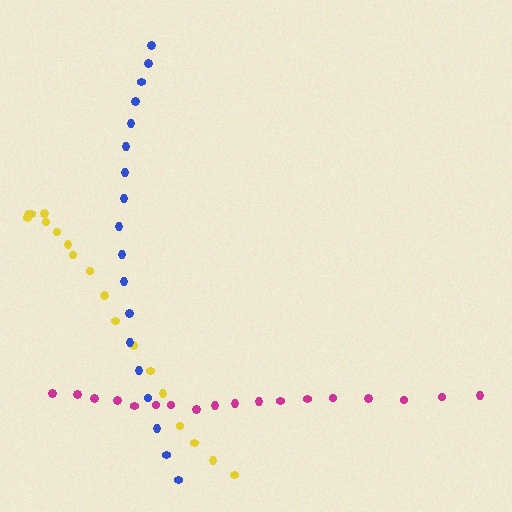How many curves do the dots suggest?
There are 3 distinct paths.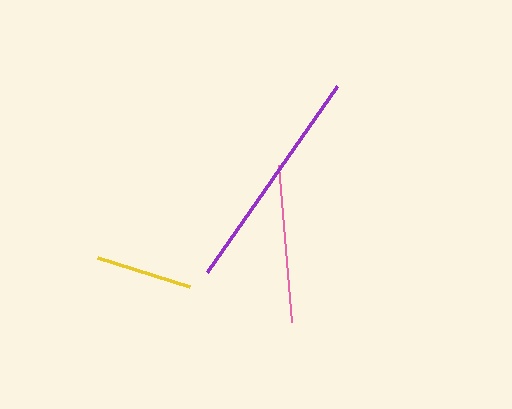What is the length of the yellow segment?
The yellow segment is approximately 97 pixels long.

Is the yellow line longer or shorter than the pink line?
The pink line is longer than the yellow line.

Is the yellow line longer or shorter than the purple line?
The purple line is longer than the yellow line.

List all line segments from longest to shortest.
From longest to shortest: purple, pink, yellow.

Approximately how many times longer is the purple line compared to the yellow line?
The purple line is approximately 2.3 times the length of the yellow line.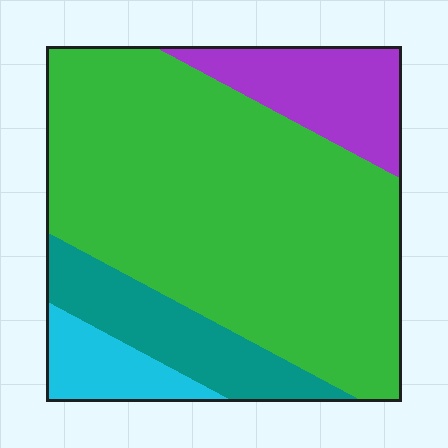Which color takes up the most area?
Green, at roughly 65%.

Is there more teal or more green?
Green.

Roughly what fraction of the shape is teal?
Teal covers around 15% of the shape.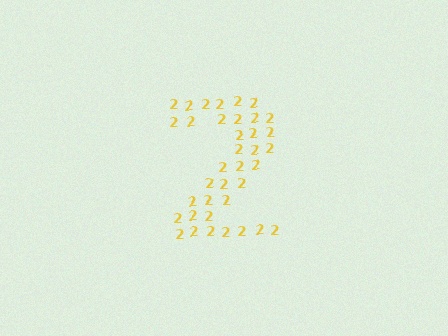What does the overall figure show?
The overall figure shows the digit 2.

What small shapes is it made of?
It is made of small digit 2's.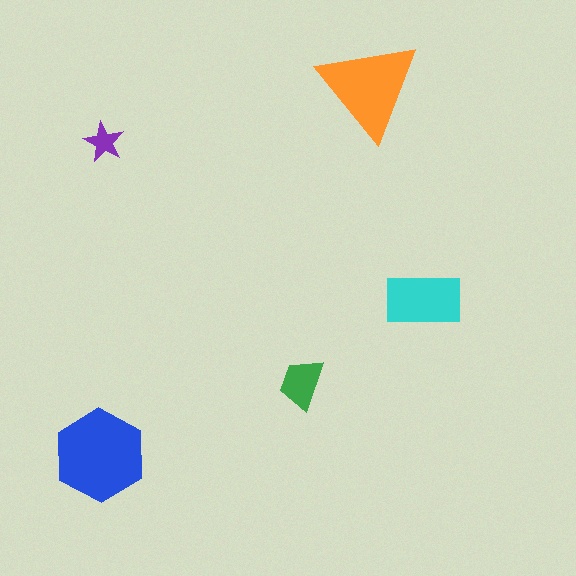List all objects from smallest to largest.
The purple star, the green trapezoid, the cyan rectangle, the orange triangle, the blue hexagon.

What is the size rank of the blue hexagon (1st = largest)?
1st.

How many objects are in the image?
There are 5 objects in the image.